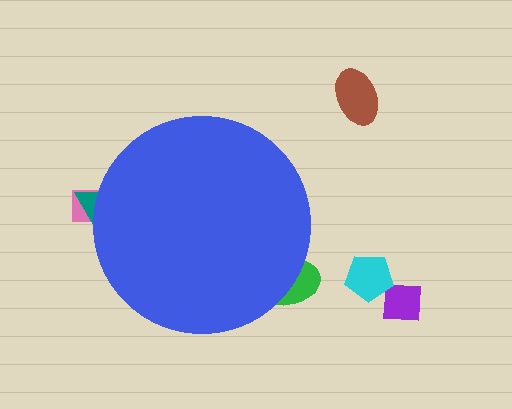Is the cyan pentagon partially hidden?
No, the cyan pentagon is fully visible.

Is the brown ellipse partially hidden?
No, the brown ellipse is fully visible.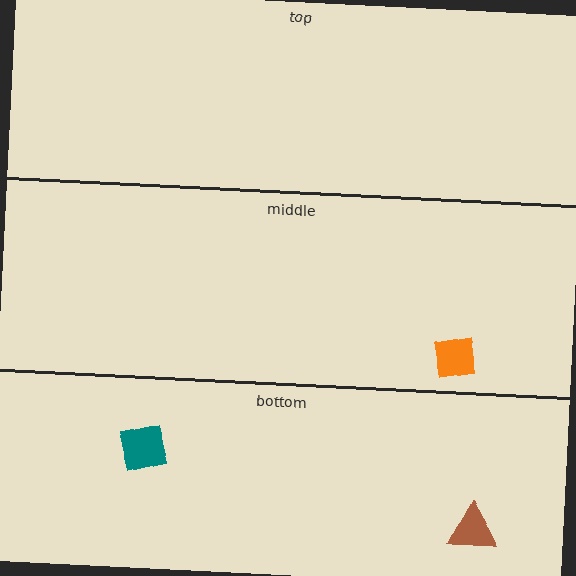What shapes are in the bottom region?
The teal square, the brown triangle.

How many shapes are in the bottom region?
2.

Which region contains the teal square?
The bottom region.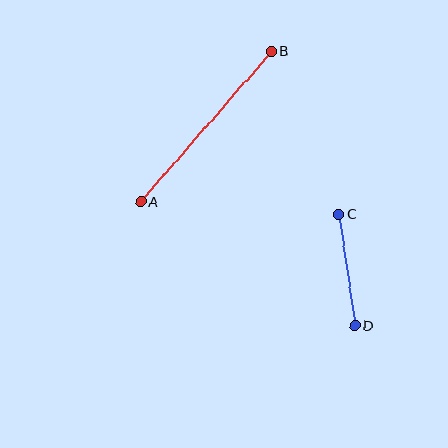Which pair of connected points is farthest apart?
Points A and B are farthest apart.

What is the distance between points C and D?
The distance is approximately 112 pixels.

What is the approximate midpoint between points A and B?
The midpoint is at approximately (206, 127) pixels.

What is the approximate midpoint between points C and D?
The midpoint is at approximately (347, 270) pixels.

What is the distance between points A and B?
The distance is approximately 199 pixels.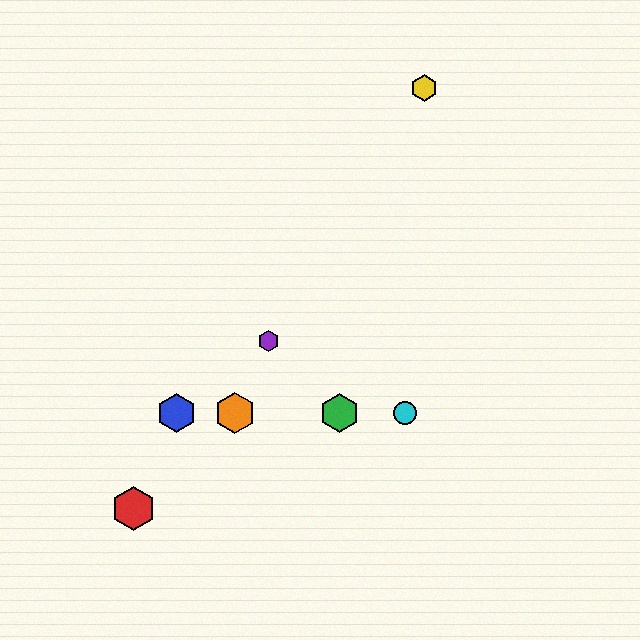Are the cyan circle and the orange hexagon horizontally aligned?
Yes, both are at y≈413.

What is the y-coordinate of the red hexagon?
The red hexagon is at y≈508.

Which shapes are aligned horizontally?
The blue hexagon, the green hexagon, the orange hexagon, the cyan circle are aligned horizontally.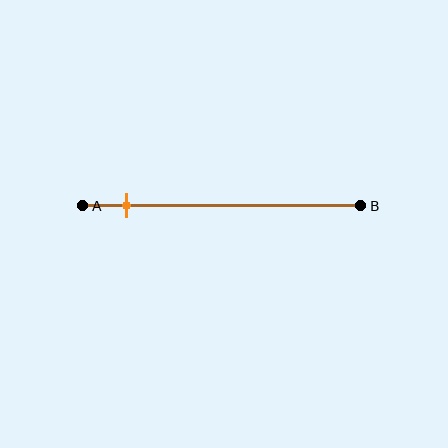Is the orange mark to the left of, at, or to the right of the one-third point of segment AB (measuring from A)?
The orange mark is to the left of the one-third point of segment AB.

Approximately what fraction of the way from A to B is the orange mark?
The orange mark is approximately 15% of the way from A to B.